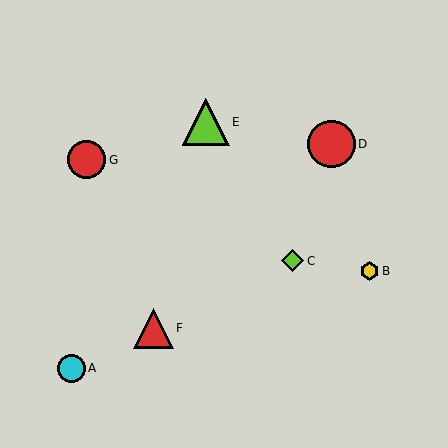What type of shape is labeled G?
Shape G is a red circle.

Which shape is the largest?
The red circle (labeled D) is the largest.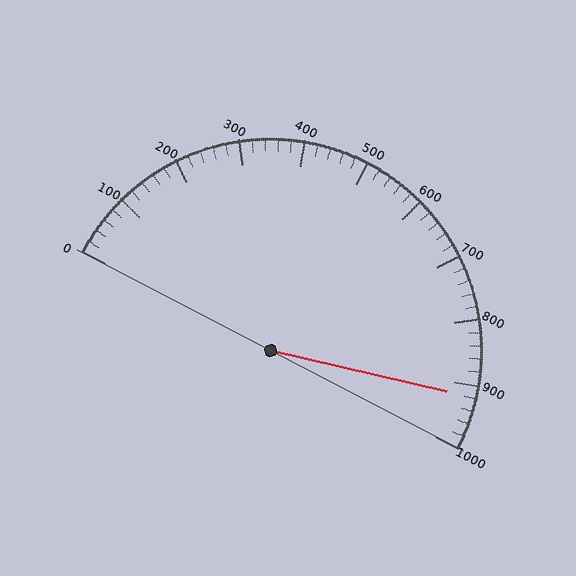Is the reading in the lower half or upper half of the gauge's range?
The reading is in the upper half of the range (0 to 1000).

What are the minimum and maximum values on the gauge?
The gauge ranges from 0 to 1000.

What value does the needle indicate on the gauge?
The needle indicates approximately 920.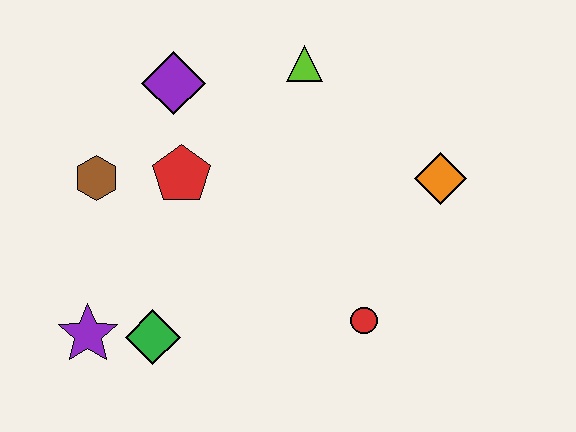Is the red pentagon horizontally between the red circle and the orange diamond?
No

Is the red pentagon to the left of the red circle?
Yes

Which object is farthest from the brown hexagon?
The orange diamond is farthest from the brown hexagon.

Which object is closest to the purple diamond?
The red pentagon is closest to the purple diamond.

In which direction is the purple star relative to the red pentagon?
The purple star is below the red pentagon.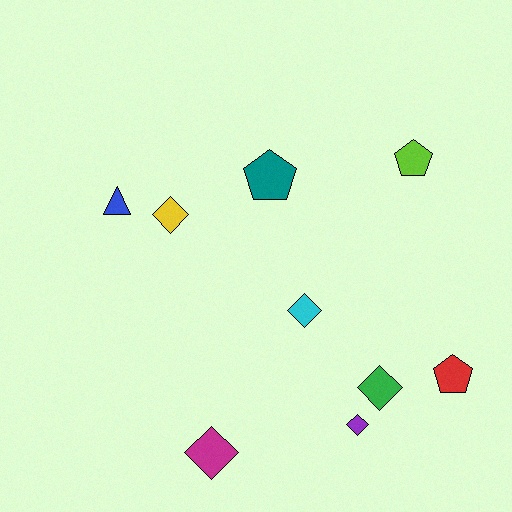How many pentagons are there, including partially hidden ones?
There are 3 pentagons.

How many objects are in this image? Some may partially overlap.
There are 9 objects.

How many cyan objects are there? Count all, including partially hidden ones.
There is 1 cyan object.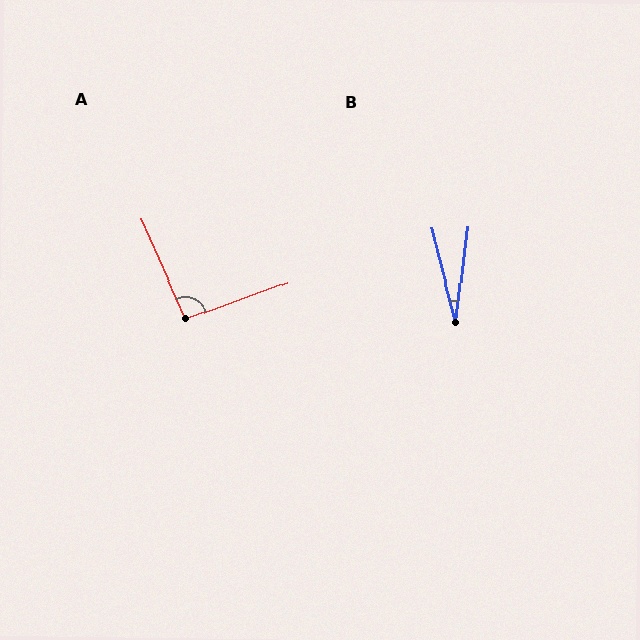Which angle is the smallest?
B, at approximately 21 degrees.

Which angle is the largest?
A, at approximately 94 degrees.